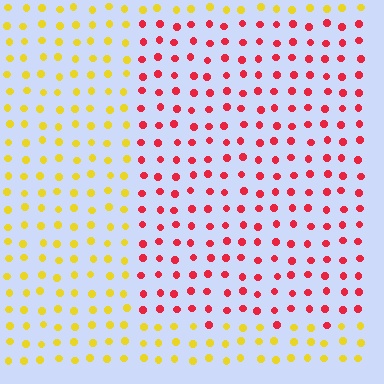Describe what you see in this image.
The image is filled with small yellow elements in a uniform arrangement. A rectangle-shaped region is visible where the elements are tinted to a slightly different hue, forming a subtle color boundary.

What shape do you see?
I see a rectangle.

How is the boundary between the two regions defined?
The boundary is defined purely by a slight shift in hue (about 63 degrees). Spacing, size, and orientation are identical on both sides.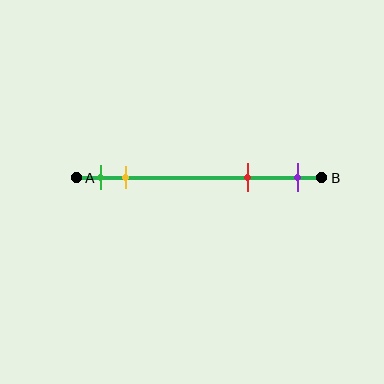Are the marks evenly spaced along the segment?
No, the marks are not evenly spaced.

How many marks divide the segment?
There are 4 marks dividing the segment.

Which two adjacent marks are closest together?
The green and yellow marks are the closest adjacent pair.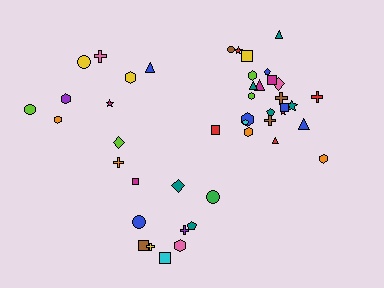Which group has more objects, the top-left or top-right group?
The top-right group.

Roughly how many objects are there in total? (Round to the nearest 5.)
Roughly 45 objects in total.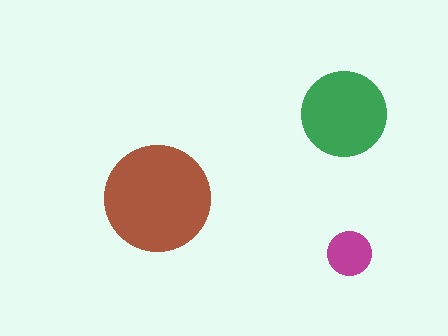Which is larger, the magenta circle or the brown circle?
The brown one.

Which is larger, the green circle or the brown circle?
The brown one.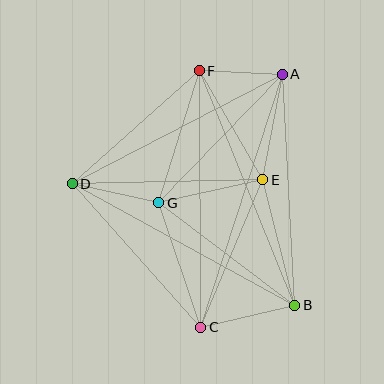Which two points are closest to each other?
Points A and F are closest to each other.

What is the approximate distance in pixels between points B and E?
The distance between B and E is approximately 130 pixels.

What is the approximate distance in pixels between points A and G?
The distance between A and G is approximately 178 pixels.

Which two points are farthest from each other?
Points A and C are farthest from each other.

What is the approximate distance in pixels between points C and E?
The distance between C and E is approximately 160 pixels.